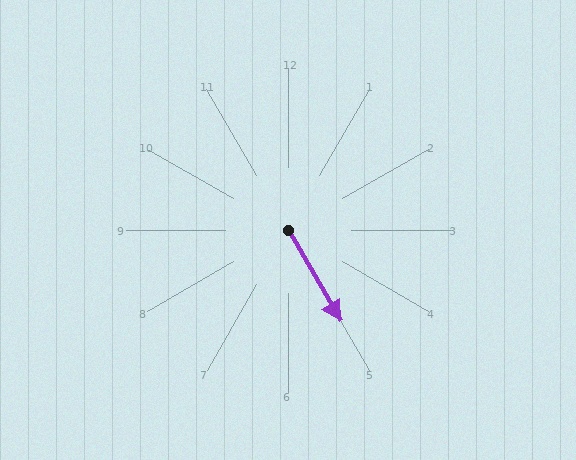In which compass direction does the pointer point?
Southeast.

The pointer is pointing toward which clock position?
Roughly 5 o'clock.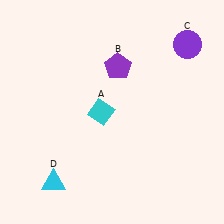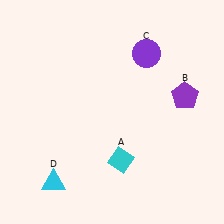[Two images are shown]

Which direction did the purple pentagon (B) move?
The purple pentagon (B) moved right.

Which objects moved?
The objects that moved are: the cyan diamond (A), the purple pentagon (B), the purple circle (C).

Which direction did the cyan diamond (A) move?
The cyan diamond (A) moved down.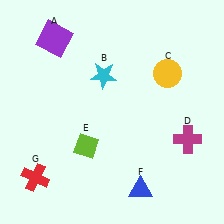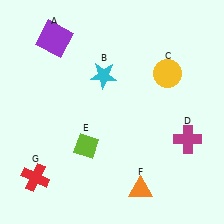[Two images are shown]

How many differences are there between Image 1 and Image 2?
There is 1 difference between the two images.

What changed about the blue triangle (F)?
In Image 1, F is blue. In Image 2, it changed to orange.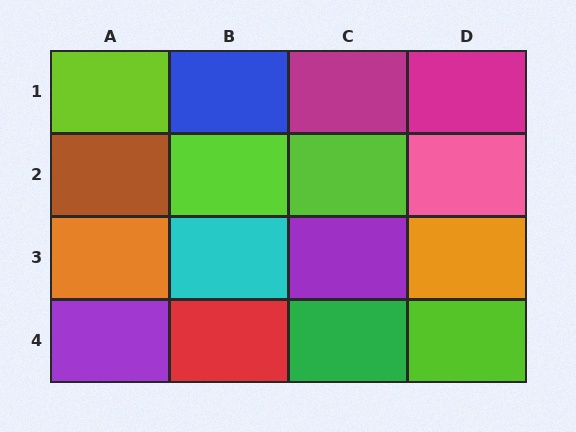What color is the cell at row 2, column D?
Pink.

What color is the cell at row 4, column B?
Red.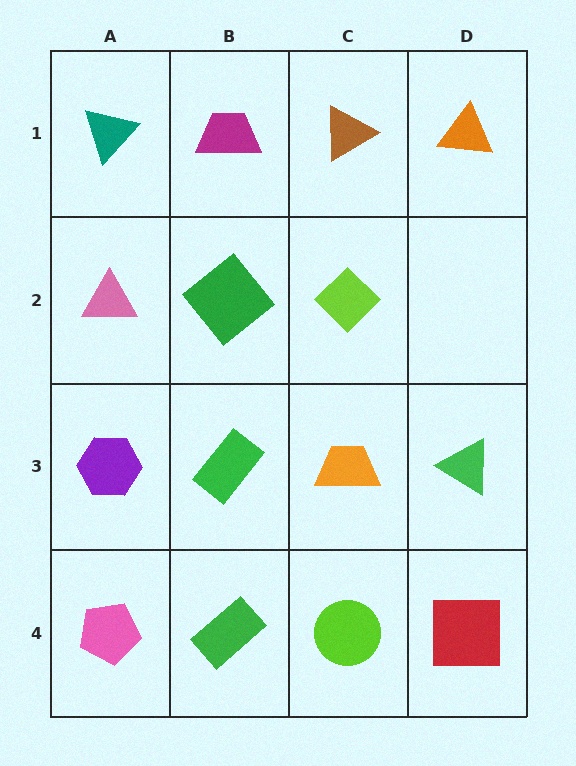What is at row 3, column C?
An orange trapezoid.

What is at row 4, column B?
A green rectangle.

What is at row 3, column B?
A green rectangle.